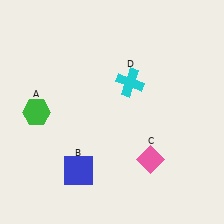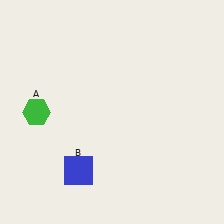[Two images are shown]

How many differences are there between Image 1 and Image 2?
There are 2 differences between the two images.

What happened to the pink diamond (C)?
The pink diamond (C) was removed in Image 2. It was in the bottom-right area of Image 1.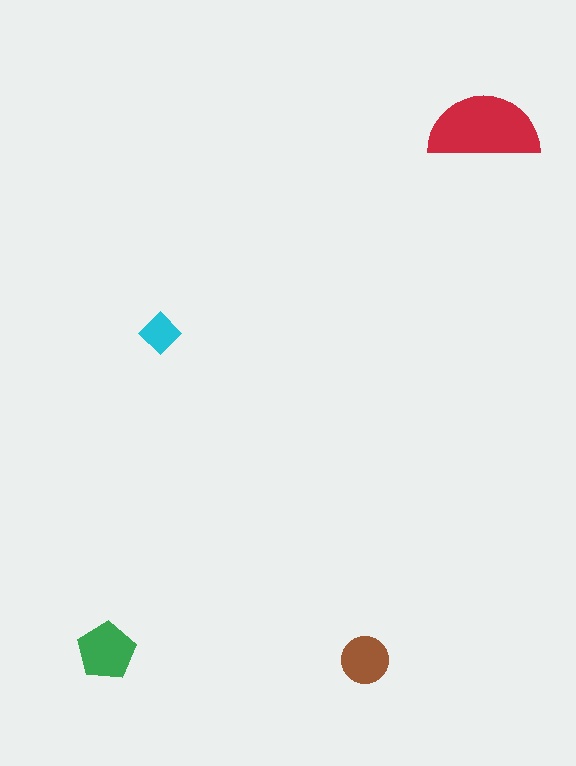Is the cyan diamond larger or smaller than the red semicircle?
Smaller.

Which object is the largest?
The red semicircle.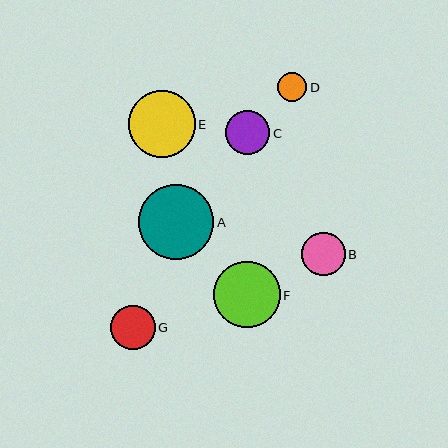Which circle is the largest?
Circle A is the largest with a size of approximately 75 pixels.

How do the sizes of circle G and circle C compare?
Circle G and circle C are approximately the same size.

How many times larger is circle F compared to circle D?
Circle F is approximately 2.3 times the size of circle D.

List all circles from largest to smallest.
From largest to smallest: A, F, E, G, C, B, D.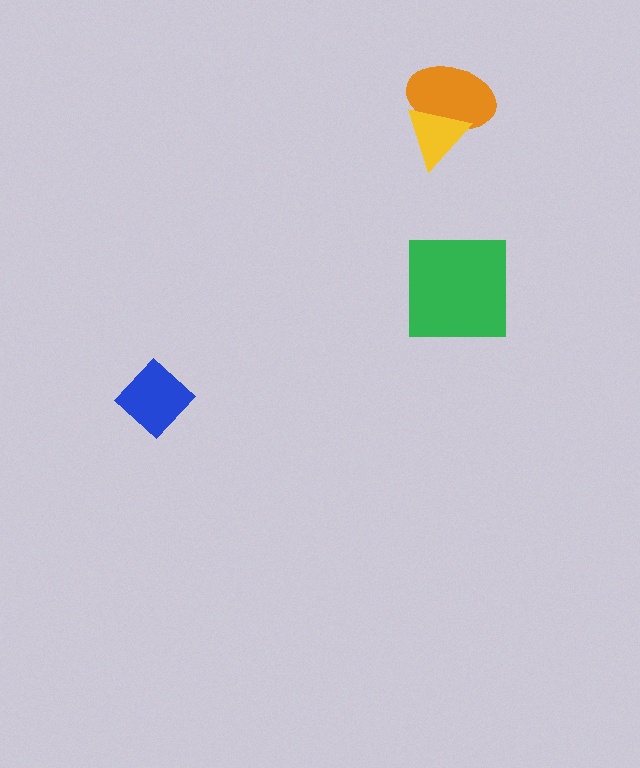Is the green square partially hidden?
No, no other shape covers it.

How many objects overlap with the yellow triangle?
1 object overlaps with the yellow triangle.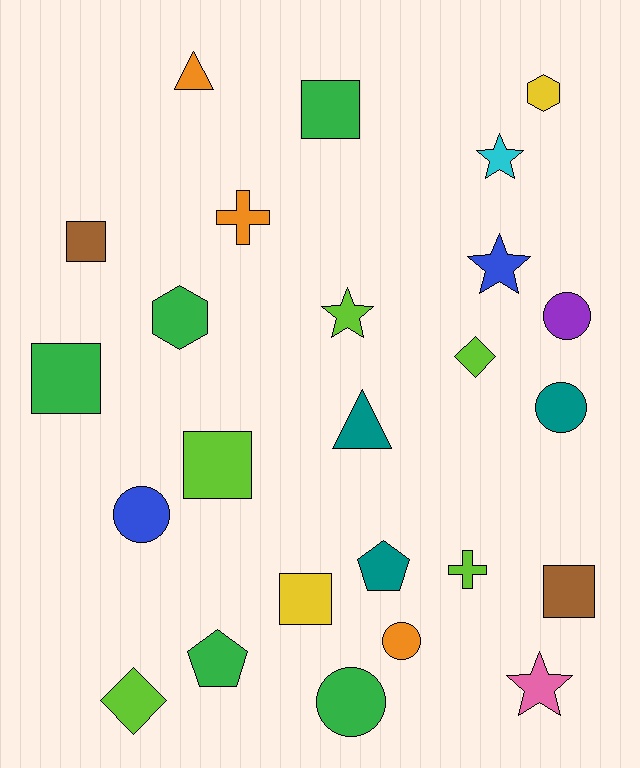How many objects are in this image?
There are 25 objects.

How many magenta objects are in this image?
There are no magenta objects.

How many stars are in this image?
There are 4 stars.